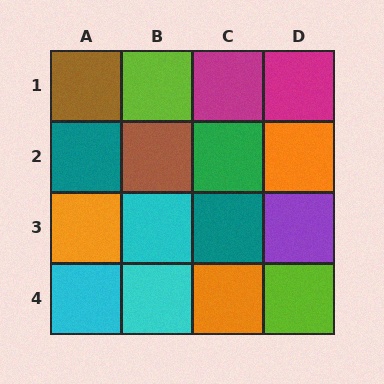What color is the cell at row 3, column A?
Orange.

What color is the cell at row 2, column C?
Green.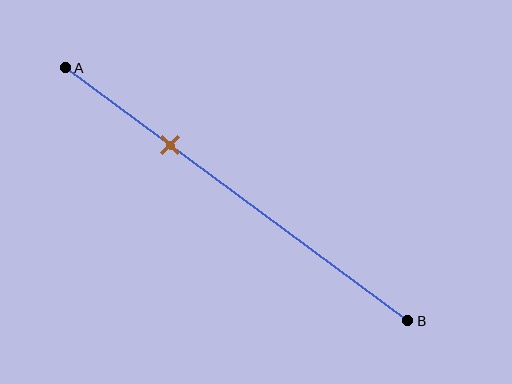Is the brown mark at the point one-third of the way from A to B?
Yes, the mark is approximately at the one-third point.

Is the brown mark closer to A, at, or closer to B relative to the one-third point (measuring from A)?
The brown mark is approximately at the one-third point of segment AB.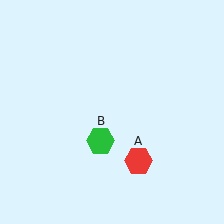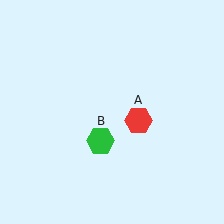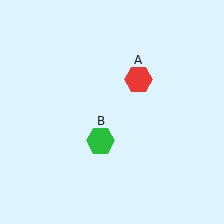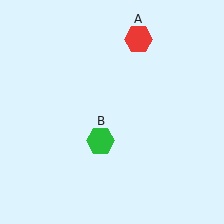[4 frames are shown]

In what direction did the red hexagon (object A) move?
The red hexagon (object A) moved up.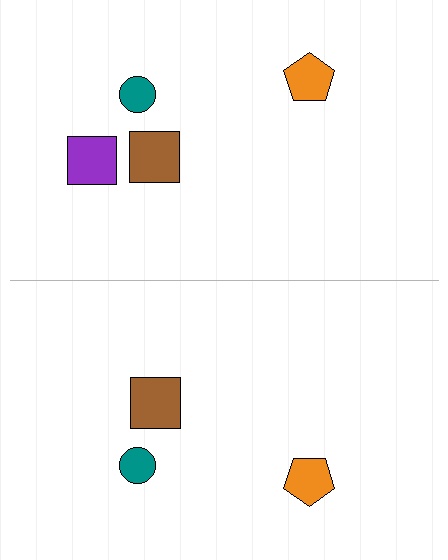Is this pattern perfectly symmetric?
No, the pattern is not perfectly symmetric. A purple square is missing from the bottom side.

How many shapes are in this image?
There are 7 shapes in this image.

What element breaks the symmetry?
A purple square is missing from the bottom side.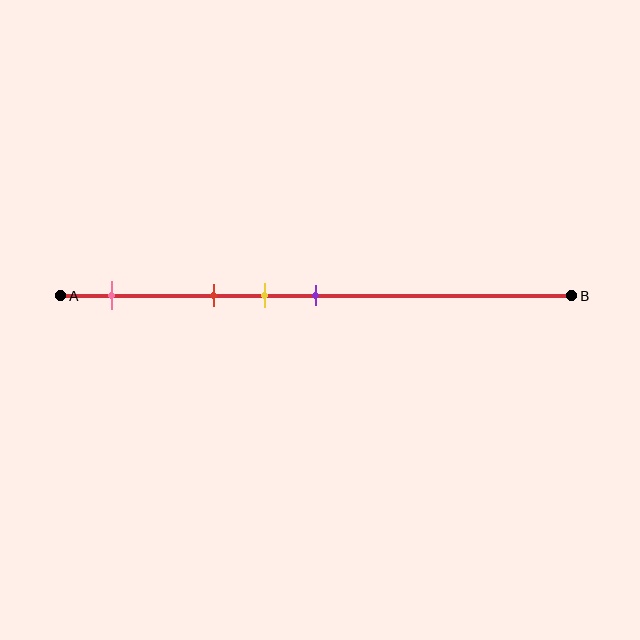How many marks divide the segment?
There are 4 marks dividing the segment.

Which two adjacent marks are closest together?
The yellow and purple marks are the closest adjacent pair.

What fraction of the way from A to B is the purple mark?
The purple mark is approximately 50% (0.5) of the way from A to B.